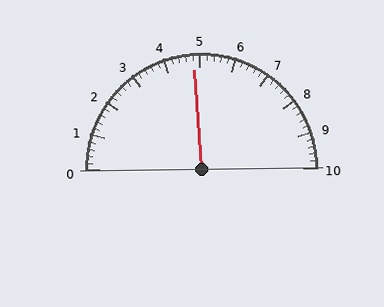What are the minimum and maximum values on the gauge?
The gauge ranges from 0 to 10.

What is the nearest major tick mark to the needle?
The nearest major tick mark is 5.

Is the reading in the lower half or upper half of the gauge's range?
The reading is in the lower half of the range (0 to 10).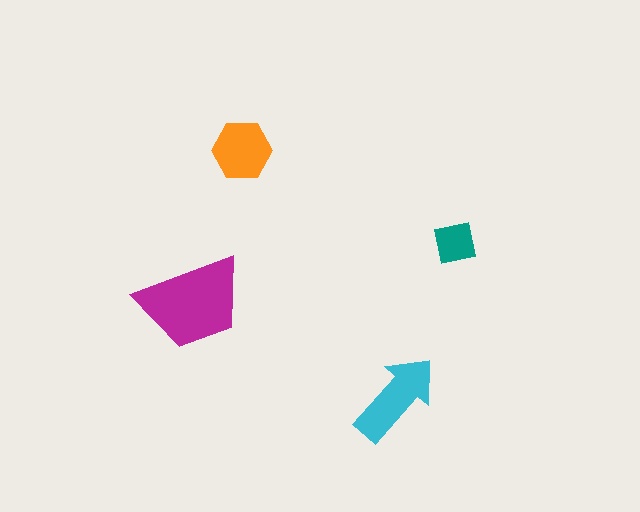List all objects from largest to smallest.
The magenta trapezoid, the cyan arrow, the orange hexagon, the teal square.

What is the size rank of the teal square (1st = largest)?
4th.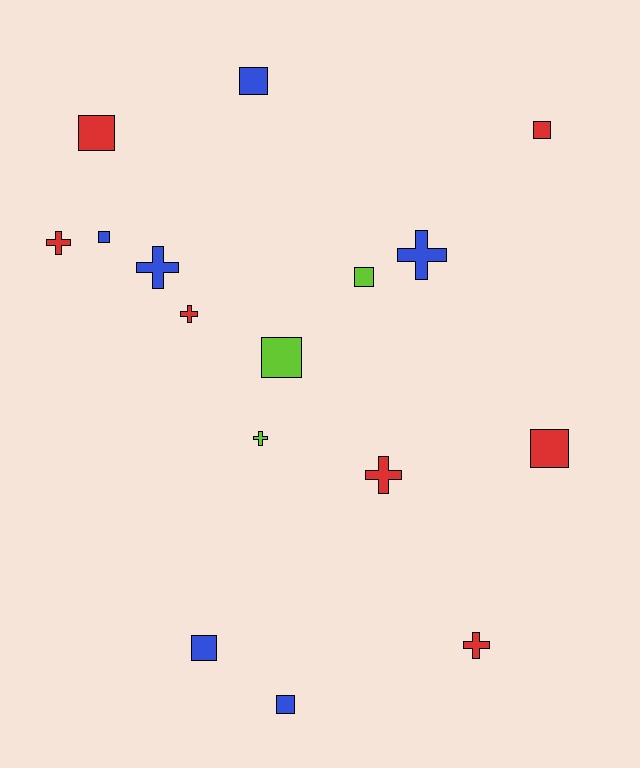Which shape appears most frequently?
Square, with 9 objects.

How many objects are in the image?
There are 16 objects.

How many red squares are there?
There are 3 red squares.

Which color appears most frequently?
Red, with 7 objects.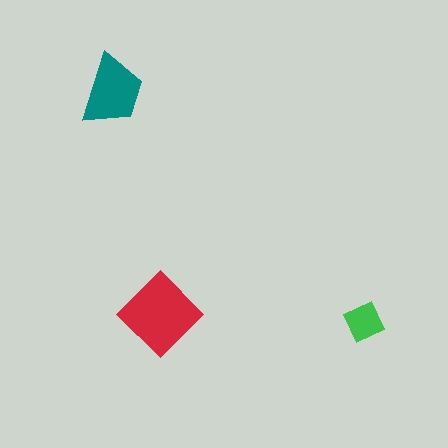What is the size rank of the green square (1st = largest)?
3rd.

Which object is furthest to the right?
The green square is rightmost.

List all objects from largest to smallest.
The red diamond, the teal trapezoid, the green square.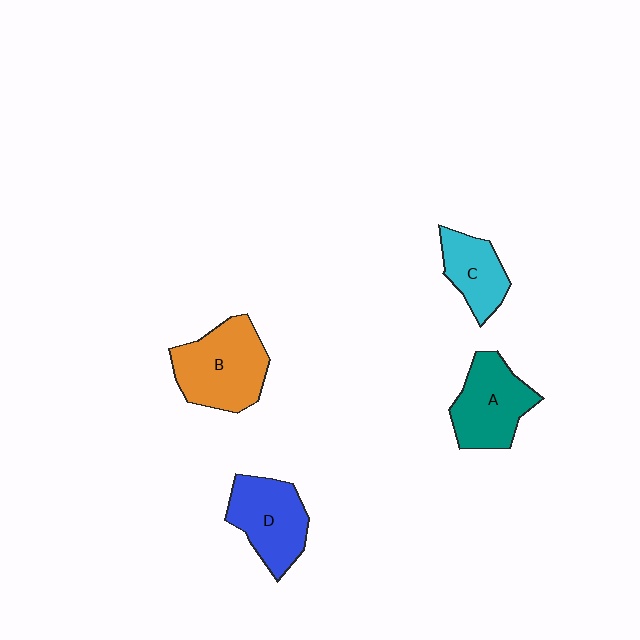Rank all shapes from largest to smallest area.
From largest to smallest: B (orange), A (teal), D (blue), C (cyan).